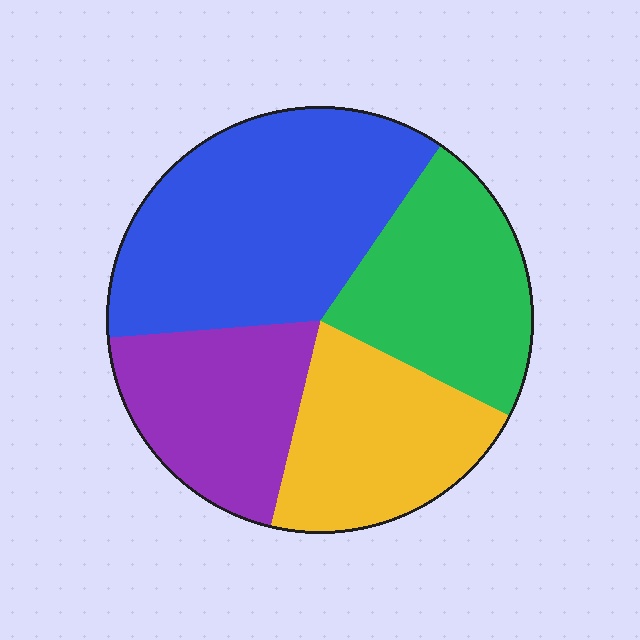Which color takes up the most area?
Blue, at roughly 35%.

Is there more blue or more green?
Blue.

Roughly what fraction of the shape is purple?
Purple takes up about one fifth (1/5) of the shape.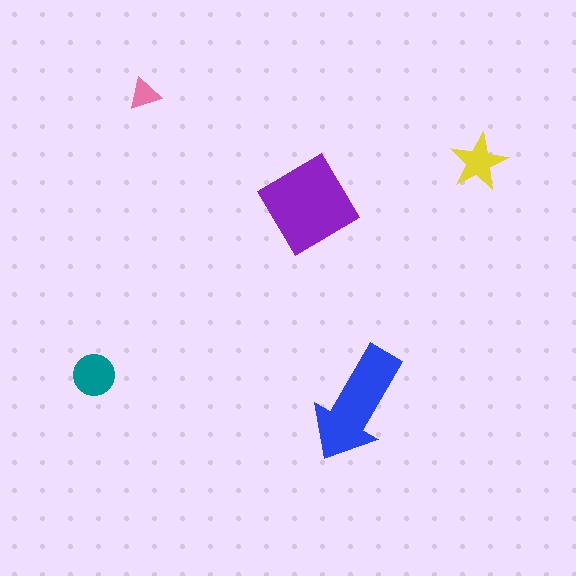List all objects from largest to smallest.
The purple diamond, the blue arrow, the teal circle, the yellow star, the pink triangle.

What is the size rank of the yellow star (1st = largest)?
4th.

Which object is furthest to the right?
The yellow star is rightmost.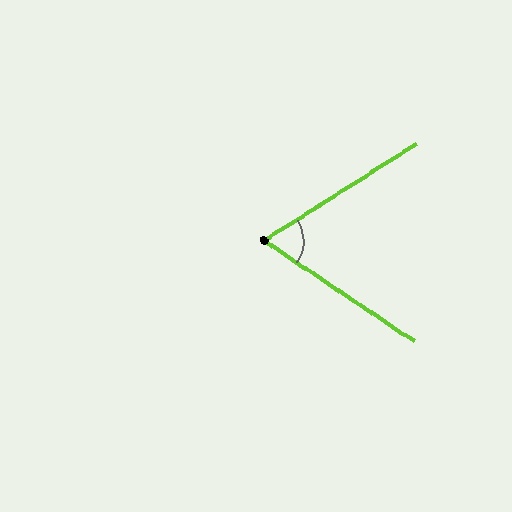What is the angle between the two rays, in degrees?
Approximately 66 degrees.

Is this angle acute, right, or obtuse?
It is acute.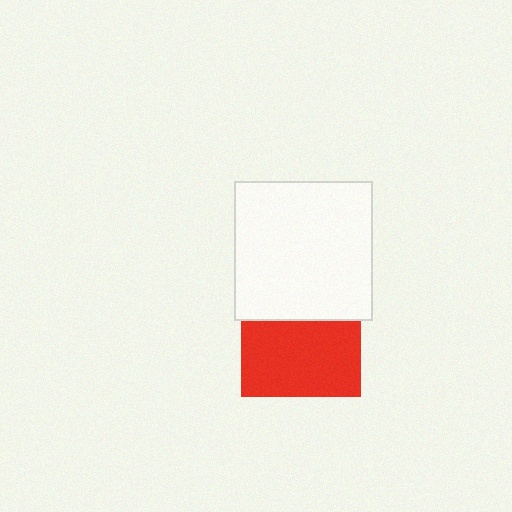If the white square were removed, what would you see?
You would see the complete red square.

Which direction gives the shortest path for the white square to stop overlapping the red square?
Moving up gives the shortest separation.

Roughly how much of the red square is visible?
About half of it is visible (roughly 63%).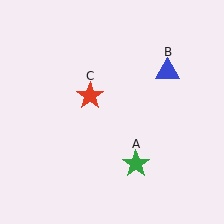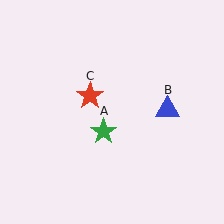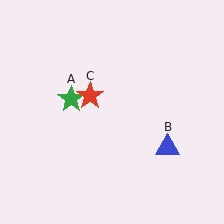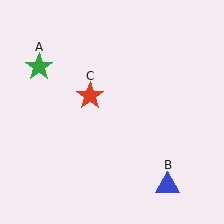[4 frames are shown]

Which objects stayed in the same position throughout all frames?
Red star (object C) remained stationary.